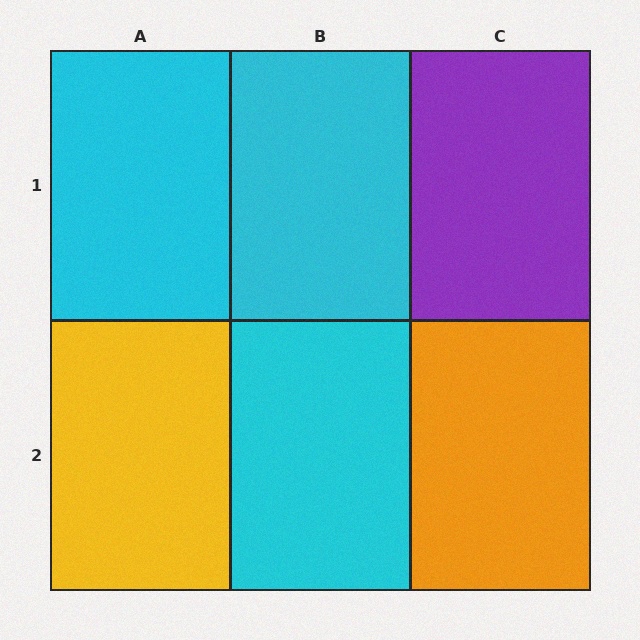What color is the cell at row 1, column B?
Cyan.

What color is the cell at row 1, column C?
Purple.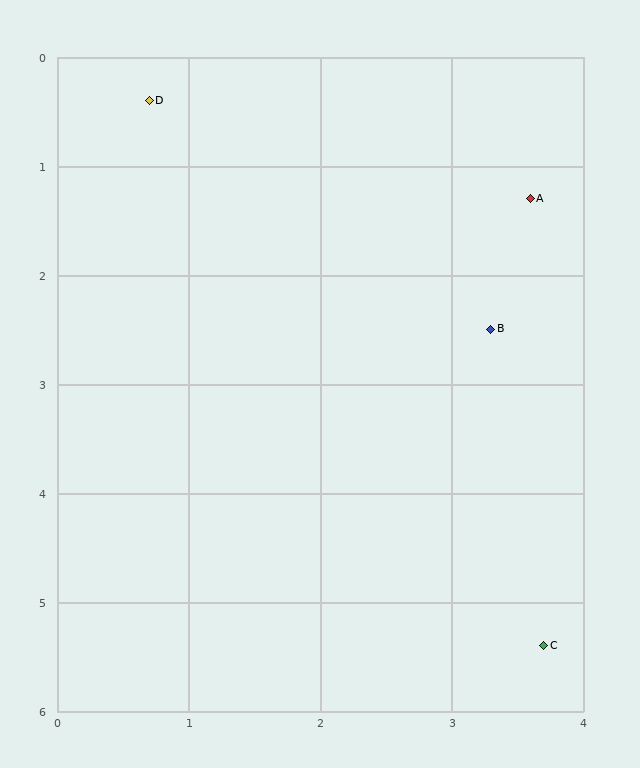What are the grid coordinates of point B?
Point B is at approximately (3.3, 2.5).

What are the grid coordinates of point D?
Point D is at approximately (0.7, 0.4).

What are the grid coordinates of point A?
Point A is at approximately (3.6, 1.3).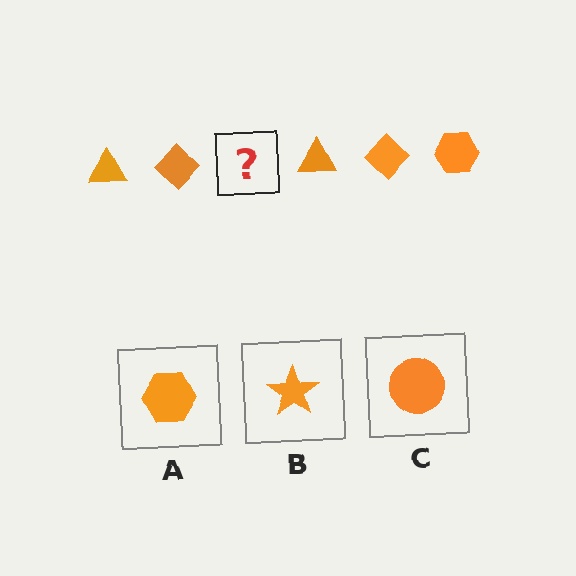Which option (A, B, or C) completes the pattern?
A.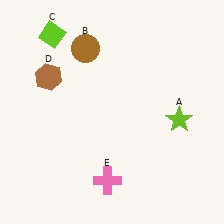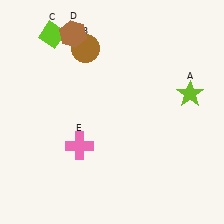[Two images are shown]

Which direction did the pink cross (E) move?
The pink cross (E) moved up.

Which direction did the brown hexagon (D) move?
The brown hexagon (D) moved up.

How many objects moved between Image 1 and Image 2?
3 objects moved between the two images.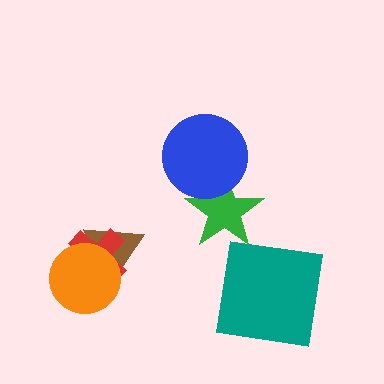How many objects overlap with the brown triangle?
2 objects overlap with the brown triangle.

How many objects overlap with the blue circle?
1 object overlaps with the blue circle.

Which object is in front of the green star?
The blue circle is in front of the green star.